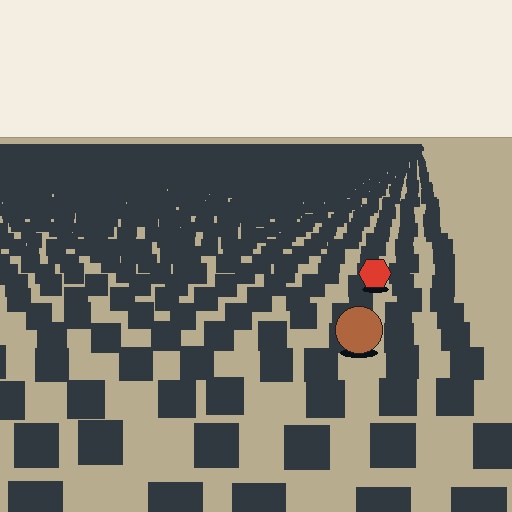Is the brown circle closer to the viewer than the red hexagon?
Yes. The brown circle is closer — you can tell from the texture gradient: the ground texture is coarser near it.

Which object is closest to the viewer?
The brown circle is closest. The texture marks near it are larger and more spread out.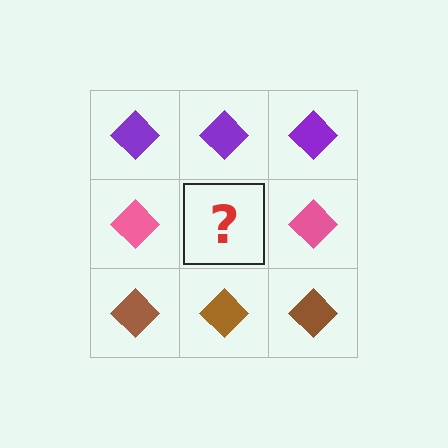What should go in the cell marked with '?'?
The missing cell should contain a pink diamond.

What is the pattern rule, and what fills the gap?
The rule is that each row has a consistent color. The gap should be filled with a pink diamond.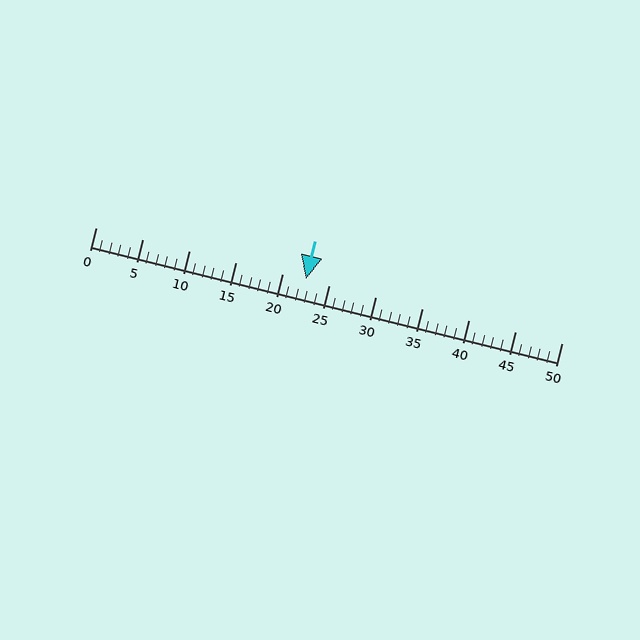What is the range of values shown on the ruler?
The ruler shows values from 0 to 50.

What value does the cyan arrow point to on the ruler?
The cyan arrow points to approximately 22.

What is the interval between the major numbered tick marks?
The major tick marks are spaced 5 units apart.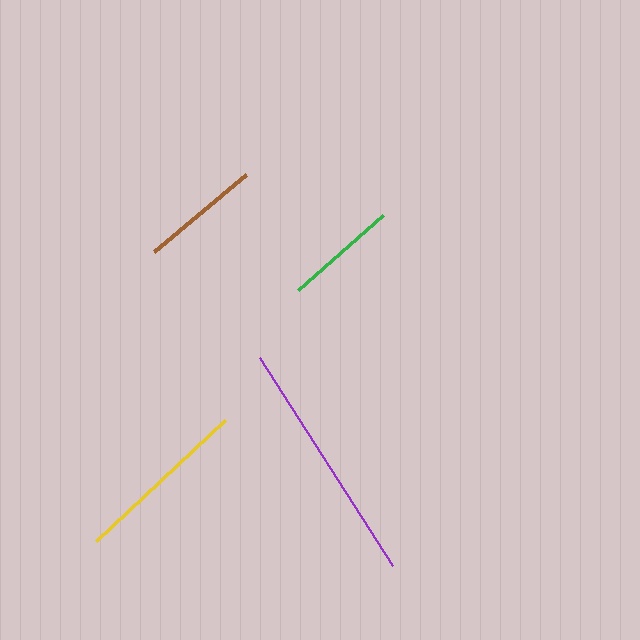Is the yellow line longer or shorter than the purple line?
The purple line is longer than the yellow line.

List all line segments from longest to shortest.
From longest to shortest: purple, yellow, brown, green.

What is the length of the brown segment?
The brown segment is approximately 120 pixels long.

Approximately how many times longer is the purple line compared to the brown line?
The purple line is approximately 2.0 times the length of the brown line.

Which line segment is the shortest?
The green line is the shortest at approximately 113 pixels.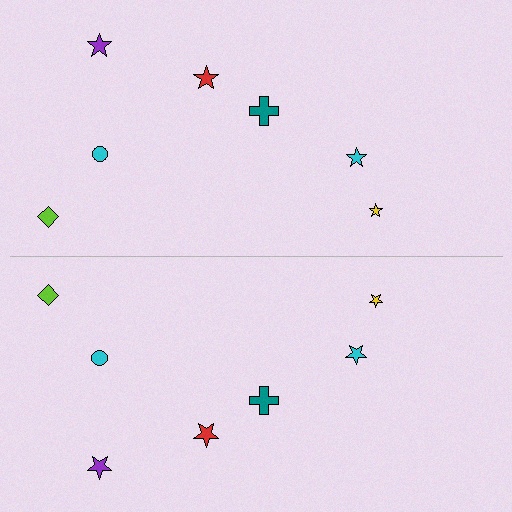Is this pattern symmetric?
Yes, this pattern has bilateral (reflection) symmetry.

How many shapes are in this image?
There are 14 shapes in this image.